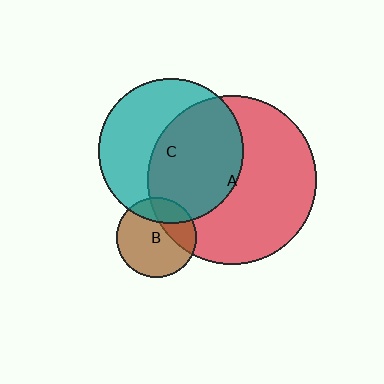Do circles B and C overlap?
Yes.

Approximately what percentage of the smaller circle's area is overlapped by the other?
Approximately 20%.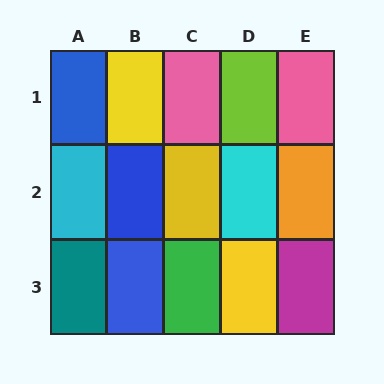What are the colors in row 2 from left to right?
Cyan, blue, yellow, cyan, orange.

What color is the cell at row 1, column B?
Yellow.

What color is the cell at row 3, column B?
Blue.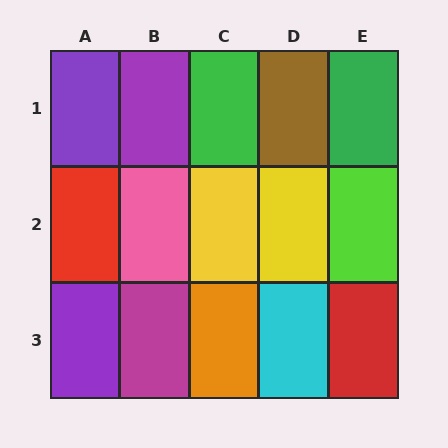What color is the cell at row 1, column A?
Purple.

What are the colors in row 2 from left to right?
Red, pink, yellow, yellow, lime.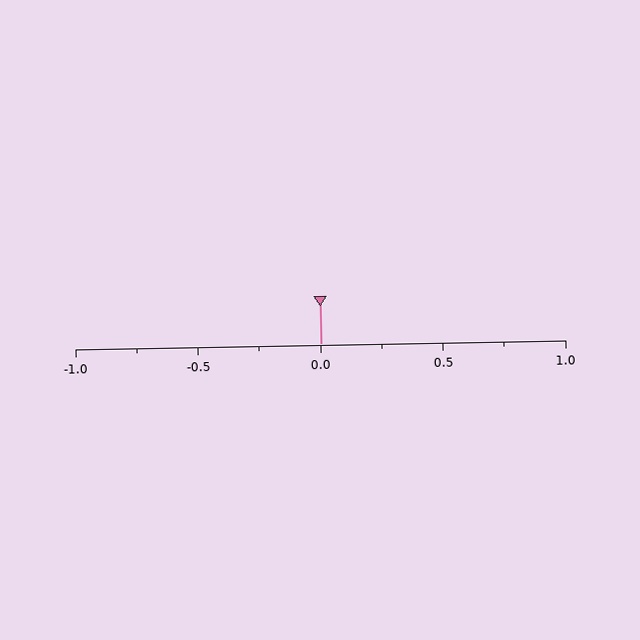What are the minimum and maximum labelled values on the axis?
The axis runs from -1.0 to 1.0.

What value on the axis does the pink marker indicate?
The marker indicates approximately 0.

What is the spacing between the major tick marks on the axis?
The major ticks are spaced 0.5 apart.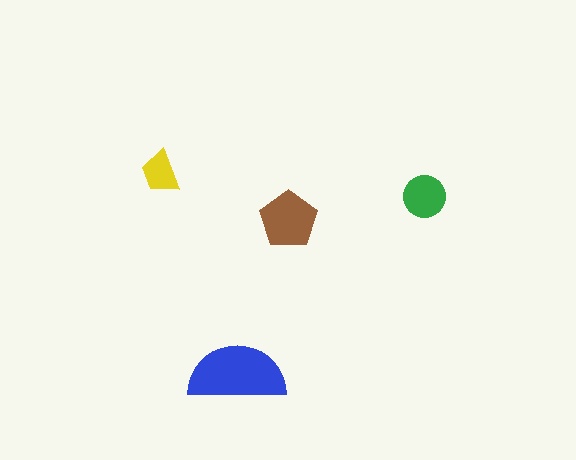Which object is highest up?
The yellow trapezoid is topmost.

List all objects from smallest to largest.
The yellow trapezoid, the green circle, the brown pentagon, the blue semicircle.